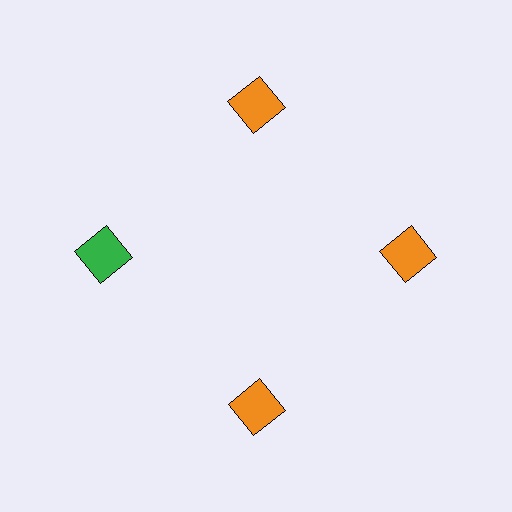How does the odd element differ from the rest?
It has a different color: green instead of orange.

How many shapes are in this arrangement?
There are 4 shapes arranged in a ring pattern.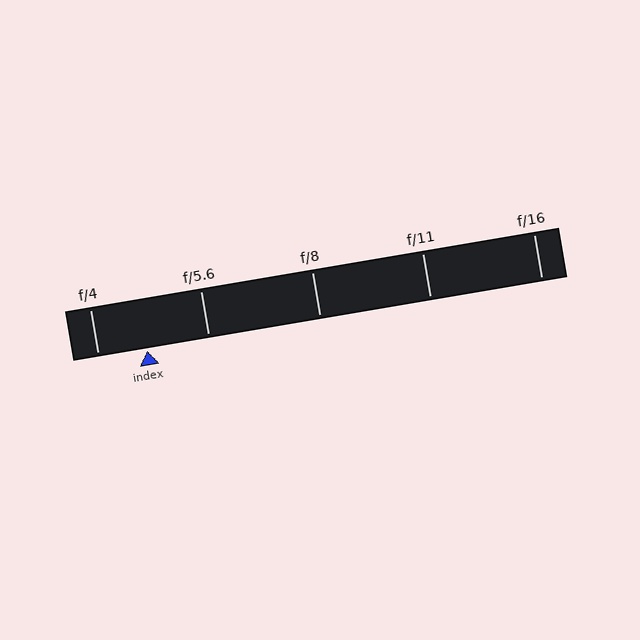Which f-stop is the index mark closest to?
The index mark is closest to f/4.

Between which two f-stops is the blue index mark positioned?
The index mark is between f/4 and f/5.6.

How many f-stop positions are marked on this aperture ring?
There are 5 f-stop positions marked.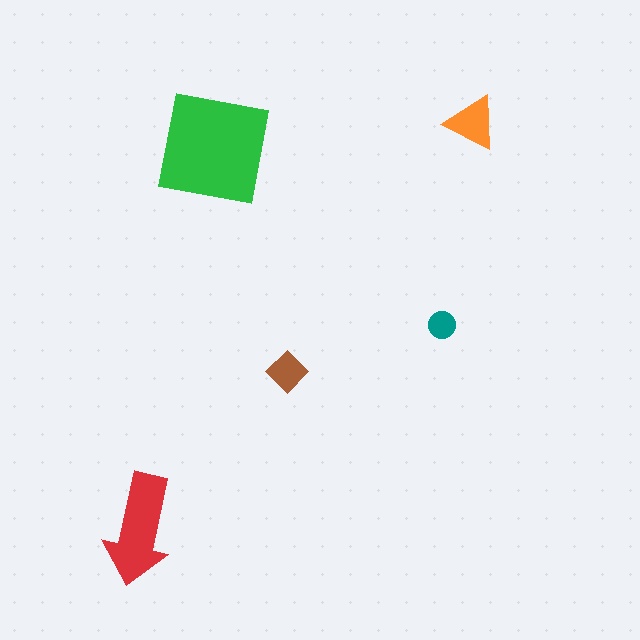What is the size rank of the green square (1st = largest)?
1st.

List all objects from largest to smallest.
The green square, the red arrow, the orange triangle, the brown diamond, the teal circle.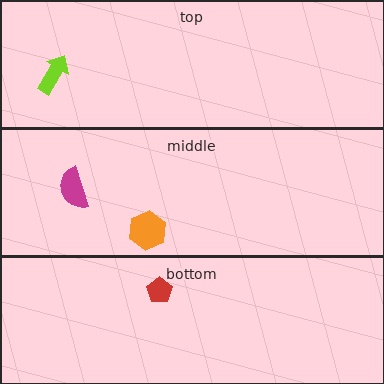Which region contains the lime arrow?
The top region.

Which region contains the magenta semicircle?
The middle region.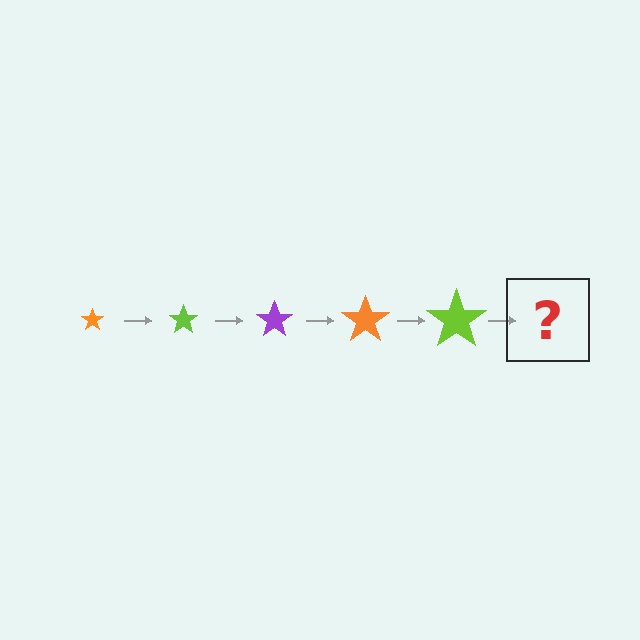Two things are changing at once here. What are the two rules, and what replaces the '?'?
The two rules are that the star grows larger each step and the color cycles through orange, lime, and purple. The '?' should be a purple star, larger than the previous one.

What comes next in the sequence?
The next element should be a purple star, larger than the previous one.